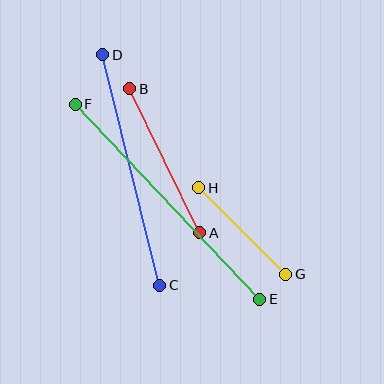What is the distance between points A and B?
The distance is approximately 160 pixels.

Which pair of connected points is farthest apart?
Points E and F are farthest apart.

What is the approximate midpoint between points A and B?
The midpoint is at approximately (165, 161) pixels.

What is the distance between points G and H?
The distance is approximately 123 pixels.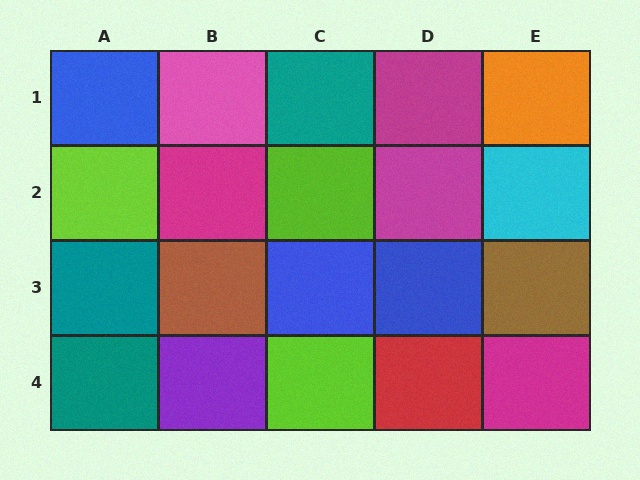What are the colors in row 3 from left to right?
Teal, brown, blue, blue, brown.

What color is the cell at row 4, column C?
Lime.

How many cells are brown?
2 cells are brown.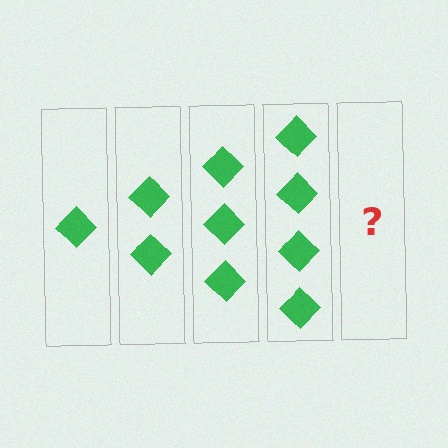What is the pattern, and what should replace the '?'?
The pattern is that each step adds one more diamond. The '?' should be 5 diamonds.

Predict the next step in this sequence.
The next step is 5 diamonds.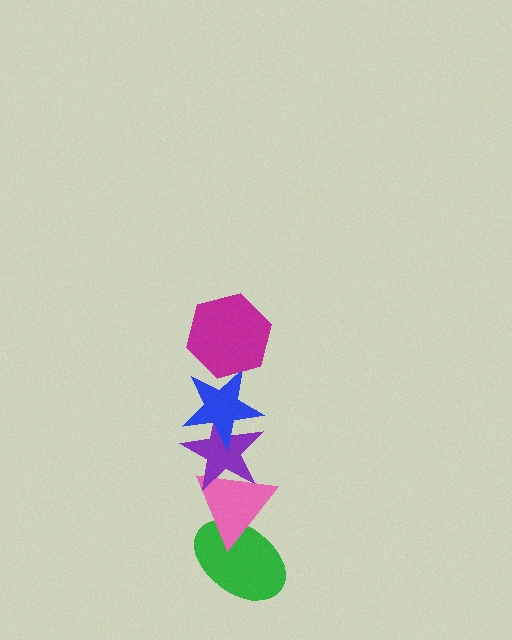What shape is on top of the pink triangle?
The purple star is on top of the pink triangle.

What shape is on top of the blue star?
The magenta hexagon is on top of the blue star.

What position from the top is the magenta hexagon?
The magenta hexagon is 1st from the top.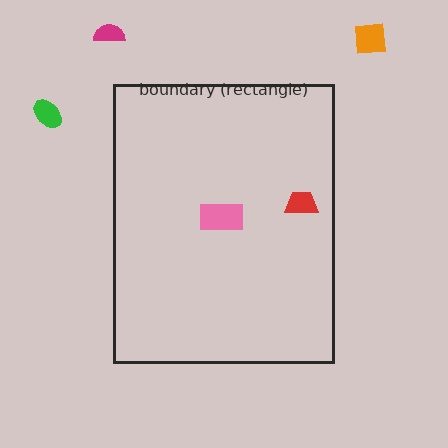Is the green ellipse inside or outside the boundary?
Outside.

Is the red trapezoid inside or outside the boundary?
Inside.